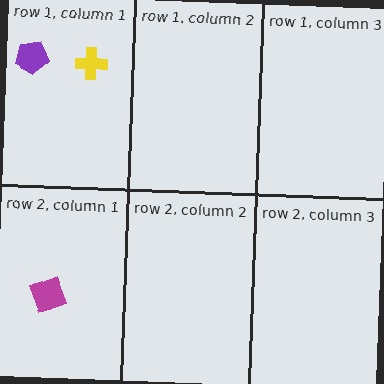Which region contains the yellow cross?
The row 1, column 1 region.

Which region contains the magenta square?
The row 2, column 1 region.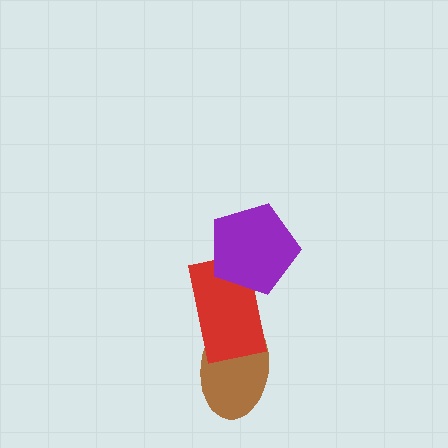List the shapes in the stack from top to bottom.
From top to bottom: the purple pentagon, the red rectangle, the brown ellipse.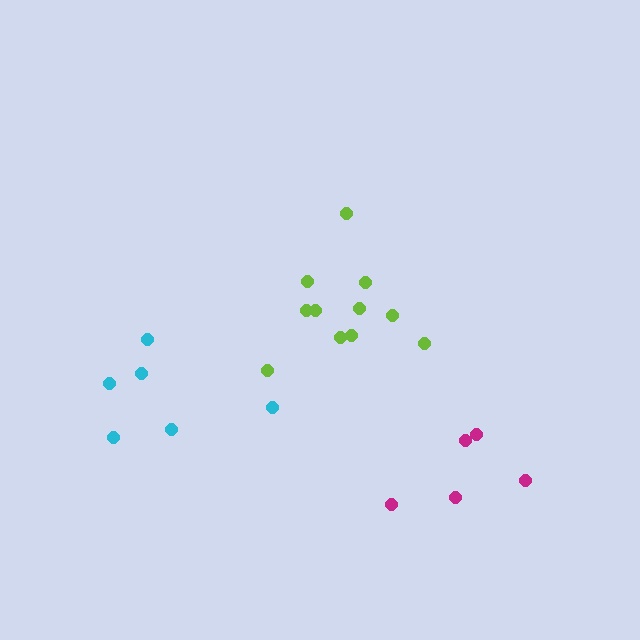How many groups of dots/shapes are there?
There are 3 groups.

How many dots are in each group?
Group 1: 11 dots, Group 2: 5 dots, Group 3: 6 dots (22 total).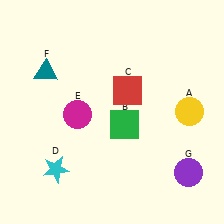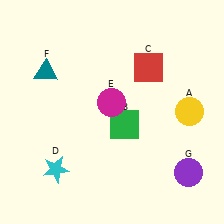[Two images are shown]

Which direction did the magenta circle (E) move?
The magenta circle (E) moved right.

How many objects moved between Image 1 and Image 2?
2 objects moved between the two images.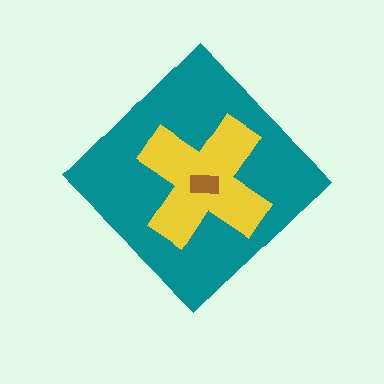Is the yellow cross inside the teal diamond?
Yes.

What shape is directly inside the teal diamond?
The yellow cross.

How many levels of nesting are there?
3.